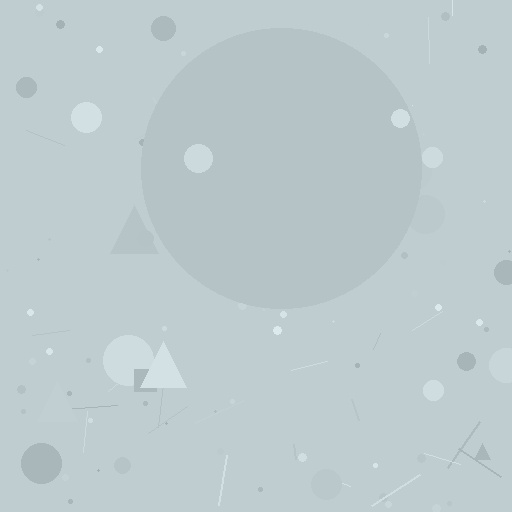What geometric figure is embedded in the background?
A circle is embedded in the background.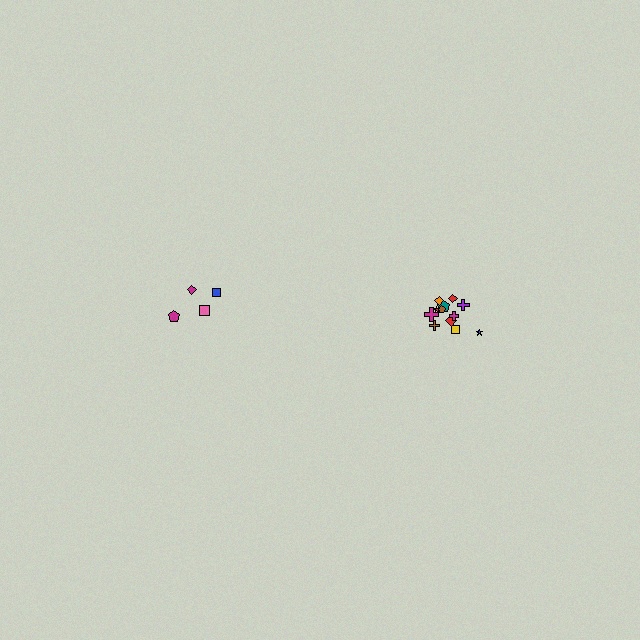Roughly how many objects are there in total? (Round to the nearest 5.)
Roughly 15 objects in total.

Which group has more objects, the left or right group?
The right group.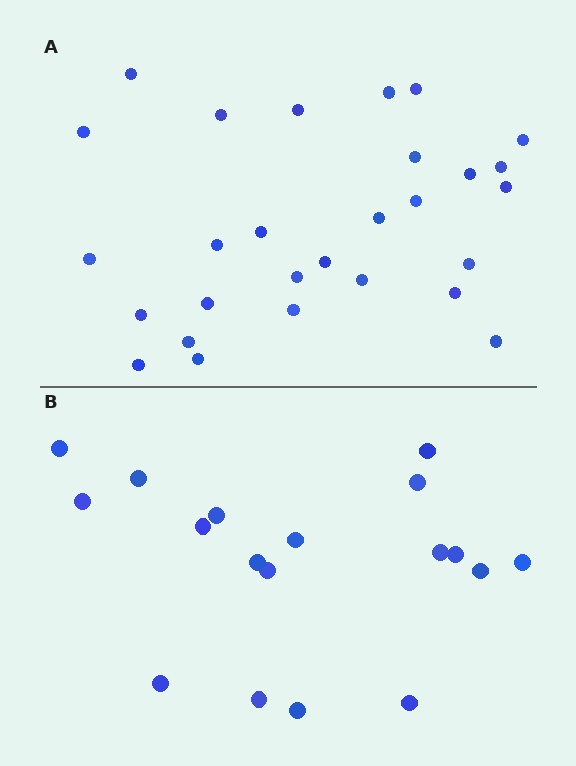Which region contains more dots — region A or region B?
Region A (the top region) has more dots.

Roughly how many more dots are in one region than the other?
Region A has roughly 10 or so more dots than region B.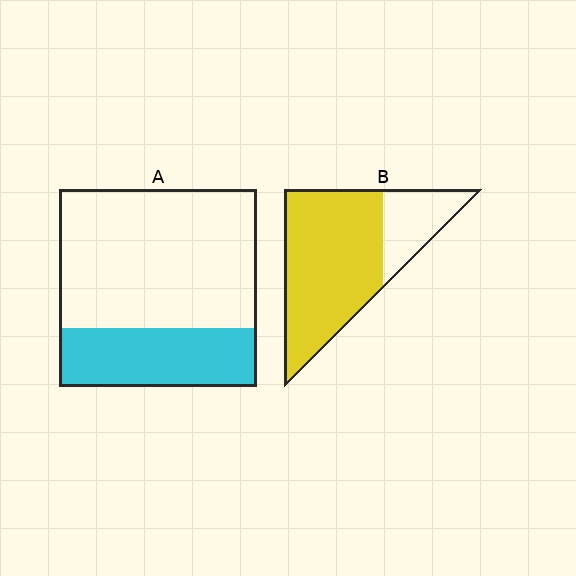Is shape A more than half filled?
No.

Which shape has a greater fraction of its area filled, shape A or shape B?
Shape B.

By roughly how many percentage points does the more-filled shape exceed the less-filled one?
By roughly 45 percentage points (B over A).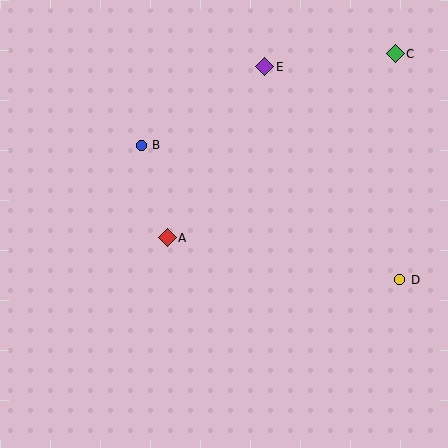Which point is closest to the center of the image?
Point A at (167, 238) is closest to the center.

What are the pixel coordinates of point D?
Point D is at (400, 280).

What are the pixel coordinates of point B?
Point B is at (141, 145).